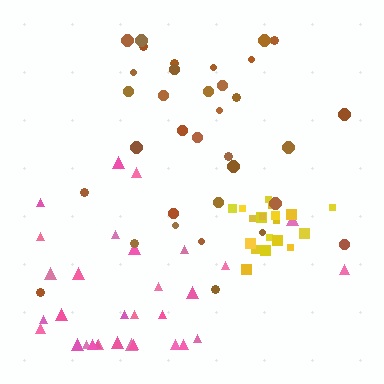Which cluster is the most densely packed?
Yellow.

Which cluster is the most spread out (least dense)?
Pink.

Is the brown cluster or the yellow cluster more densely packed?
Yellow.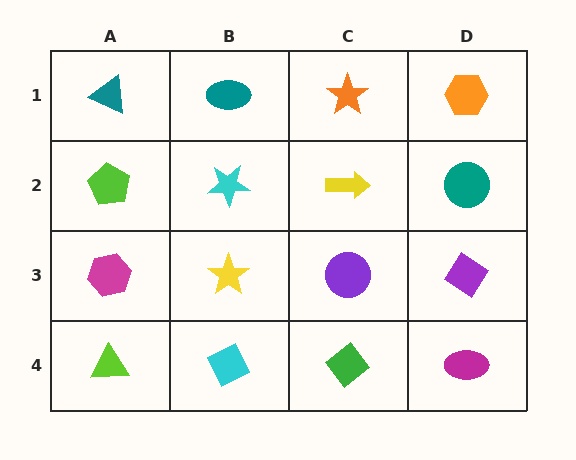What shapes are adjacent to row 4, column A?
A magenta hexagon (row 3, column A), a cyan diamond (row 4, column B).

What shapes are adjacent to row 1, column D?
A teal circle (row 2, column D), an orange star (row 1, column C).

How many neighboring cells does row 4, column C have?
3.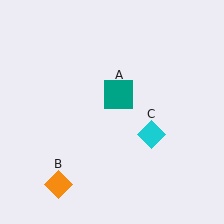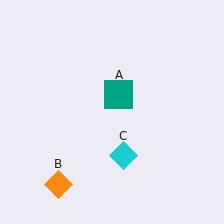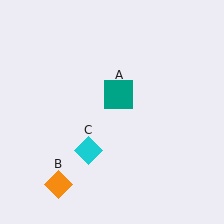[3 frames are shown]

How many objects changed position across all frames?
1 object changed position: cyan diamond (object C).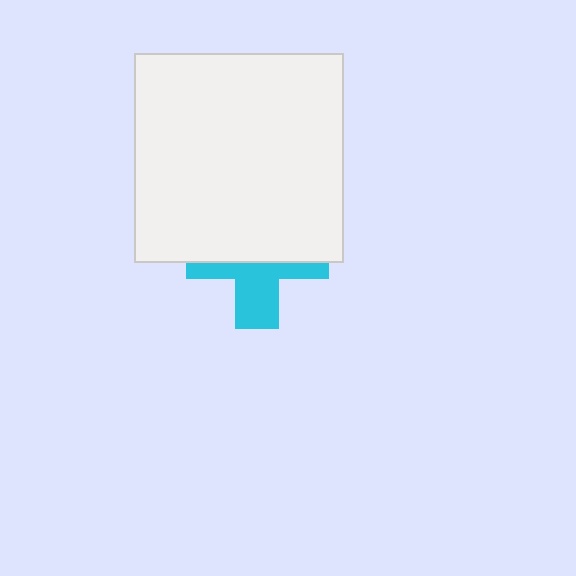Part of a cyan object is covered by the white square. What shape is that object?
It is a cross.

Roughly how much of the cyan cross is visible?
A small part of it is visible (roughly 42%).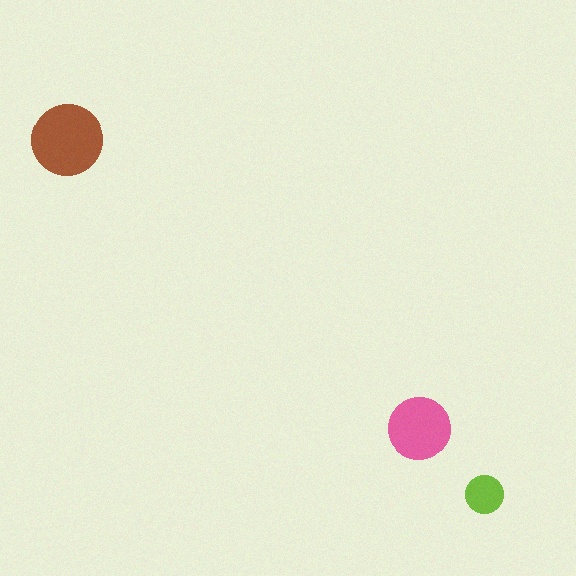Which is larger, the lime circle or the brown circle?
The brown one.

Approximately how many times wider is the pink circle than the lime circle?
About 1.5 times wider.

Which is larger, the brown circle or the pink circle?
The brown one.